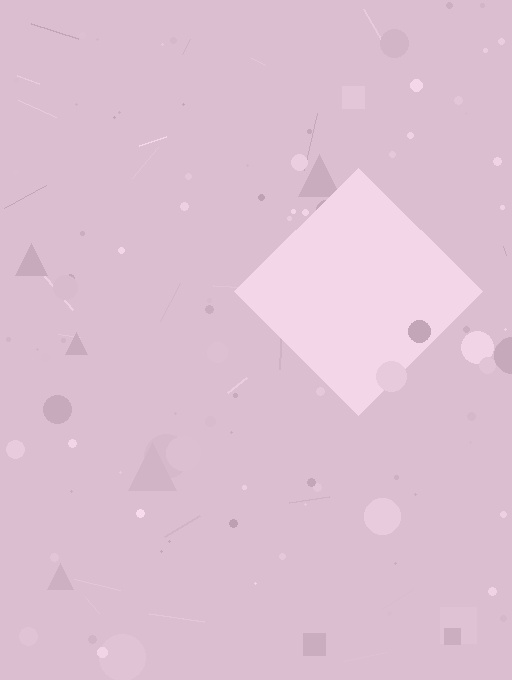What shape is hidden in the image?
A diamond is hidden in the image.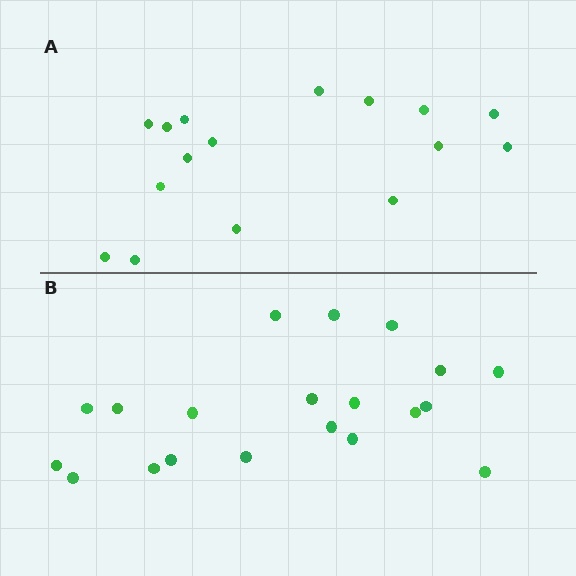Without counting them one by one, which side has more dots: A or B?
Region B (the bottom region) has more dots.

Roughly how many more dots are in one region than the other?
Region B has about 4 more dots than region A.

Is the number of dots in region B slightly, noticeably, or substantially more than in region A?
Region B has noticeably more, but not dramatically so. The ratio is roughly 1.2 to 1.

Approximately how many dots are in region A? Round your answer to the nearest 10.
About 20 dots. (The exact count is 16, which rounds to 20.)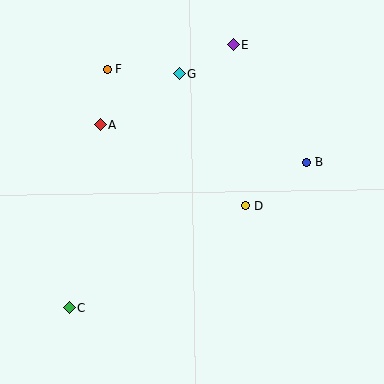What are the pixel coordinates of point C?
Point C is at (69, 308).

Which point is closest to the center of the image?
Point D at (246, 206) is closest to the center.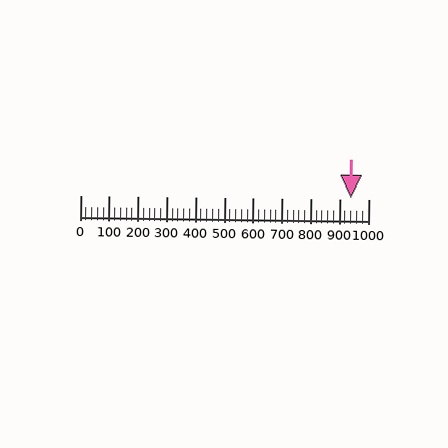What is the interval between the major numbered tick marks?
The major tick marks are spaced 100 units apart.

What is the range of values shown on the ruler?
The ruler shows values from 0 to 1000.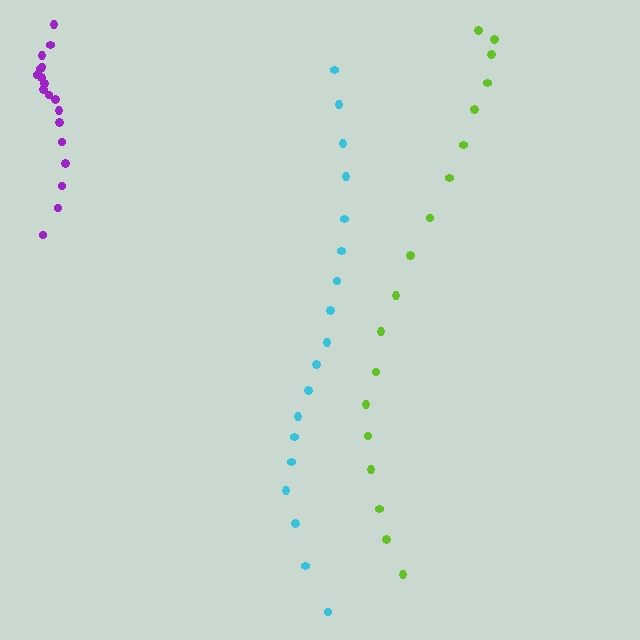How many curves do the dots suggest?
There are 3 distinct paths.